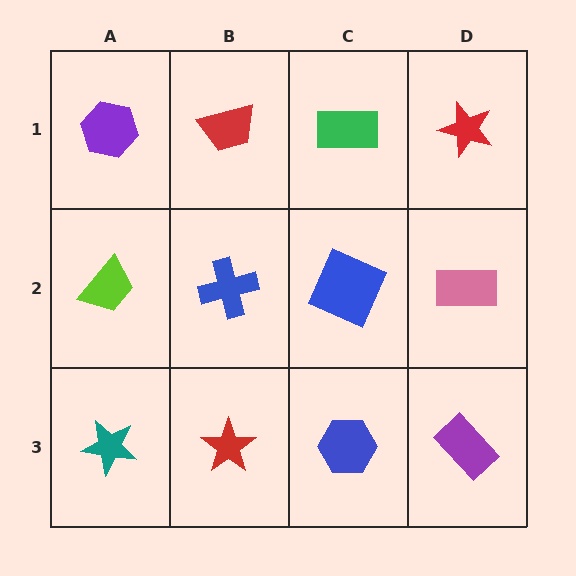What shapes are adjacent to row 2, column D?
A red star (row 1, column D), a purple rectangle (row 3, column D), a blue square (row 2, column C).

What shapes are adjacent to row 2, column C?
A green rectangle (row 1, column C), a blue hexagon (row 3, column C), a blue cross (row 2, column B), a pink rectangle (row 2, column D).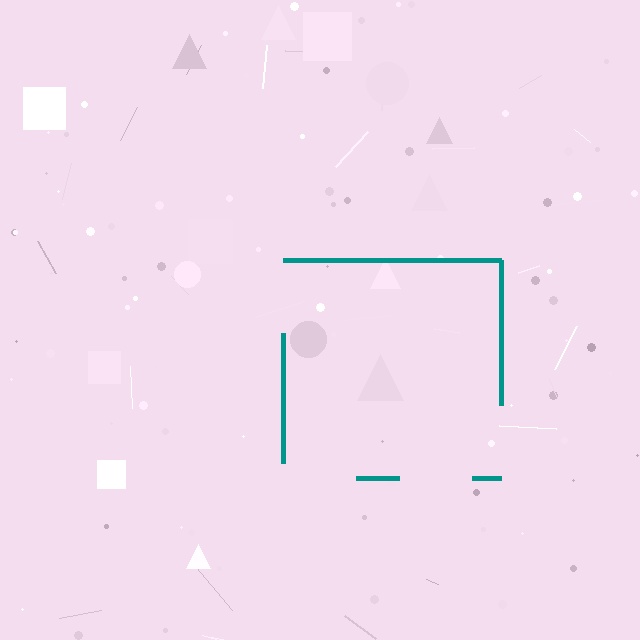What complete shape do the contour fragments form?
The contour fragments form a square.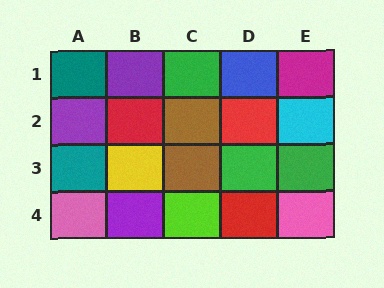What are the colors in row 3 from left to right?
Teal, yellow, brown, green, green.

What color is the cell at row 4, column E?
Pink.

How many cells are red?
3 cells are red.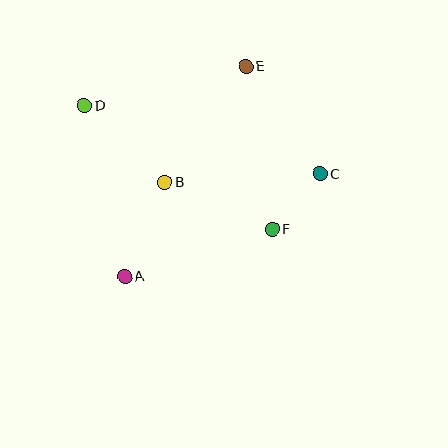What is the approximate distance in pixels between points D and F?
The distance between D and F is approximately 225 pixels.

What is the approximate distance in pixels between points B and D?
The distance between B and D is approximately 111 pixels.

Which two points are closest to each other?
Points C and F are closest to each other.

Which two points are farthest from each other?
Points C and D are farthest from each other.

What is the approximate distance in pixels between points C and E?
The distance between C and E is approximately 131 pixels.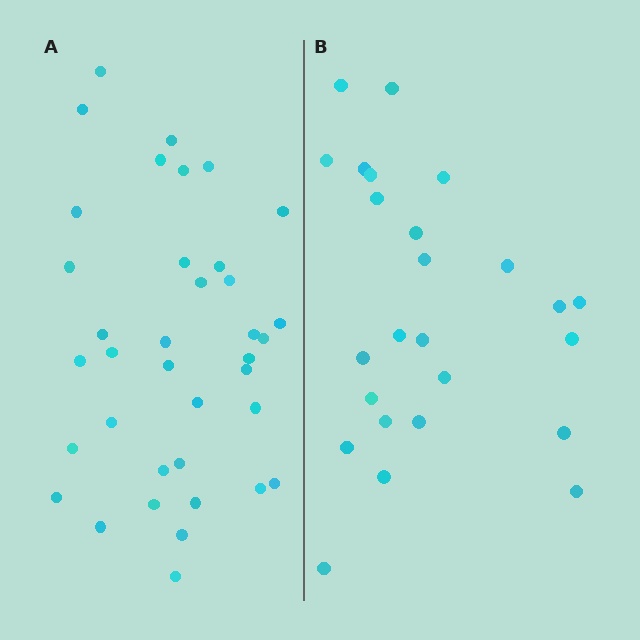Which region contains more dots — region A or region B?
Region A (the left region) has more dots.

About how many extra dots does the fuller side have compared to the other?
Region A has roughly 12 or so more dots than region B.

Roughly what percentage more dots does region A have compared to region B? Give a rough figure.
About 50% more.